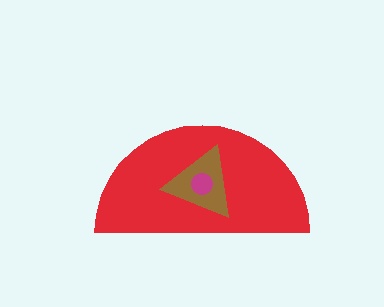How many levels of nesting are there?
3.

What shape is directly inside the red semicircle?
The brown triangle.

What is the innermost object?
The magenta circle.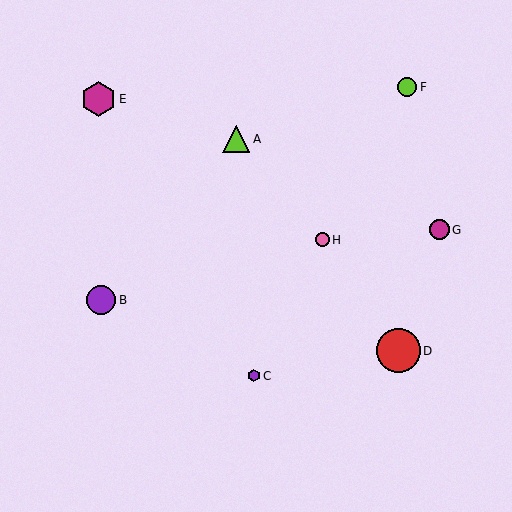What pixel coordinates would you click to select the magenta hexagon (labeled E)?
Click at (99, 99) to select the magenta hexagon E.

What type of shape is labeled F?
Shape F is a lime circle.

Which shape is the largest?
The red circle (labeled D) is the largest.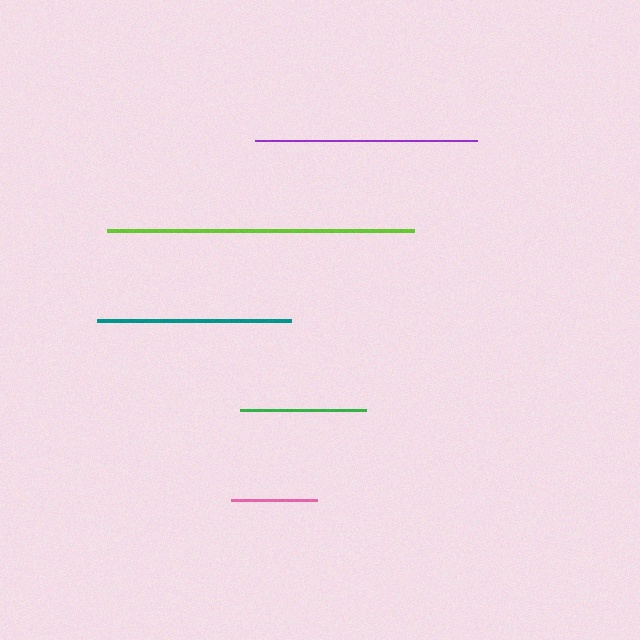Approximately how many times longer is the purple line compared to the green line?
The purple line is approximately 1.8 times the length of the green line.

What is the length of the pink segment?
The pink segment is approximately 86 pixels long.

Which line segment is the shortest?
The pink line is the shortest at approximately 86 pixels.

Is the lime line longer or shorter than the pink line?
The lime line is longer than the pink line.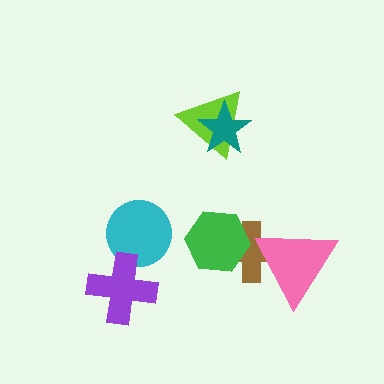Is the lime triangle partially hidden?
Yes, it is partially covered by another shape.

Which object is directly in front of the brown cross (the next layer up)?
The pink triangle is directly in front of the brown cross.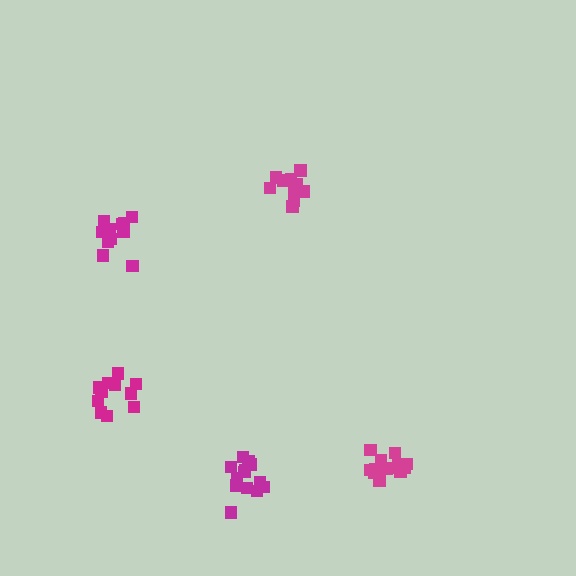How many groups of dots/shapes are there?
There are 5 groups.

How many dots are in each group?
Group 1: 11 dots, Group 2: 13 dots, Group 3: 12 dots, Group 4: 11 dots, Group 5: 14 dots (61 total).